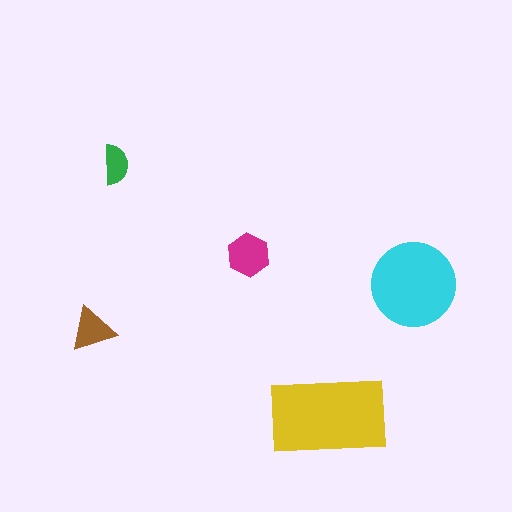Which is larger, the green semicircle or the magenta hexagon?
The magenta hexagon.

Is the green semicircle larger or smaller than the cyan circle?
Smaller.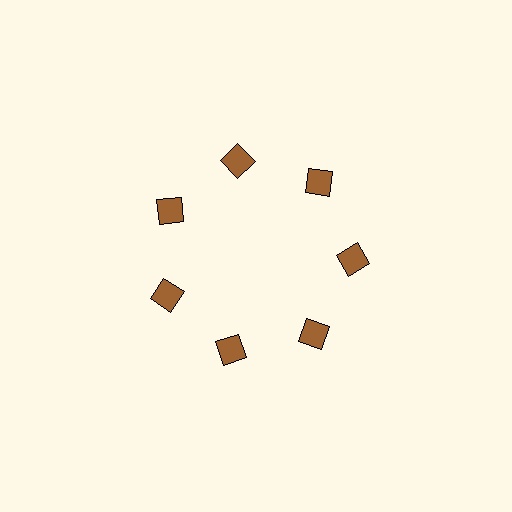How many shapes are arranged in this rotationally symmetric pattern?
There are 7 shapes, arranged in 7 groups of 1.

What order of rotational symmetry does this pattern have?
This pattern has 7-fold rotational symmetry.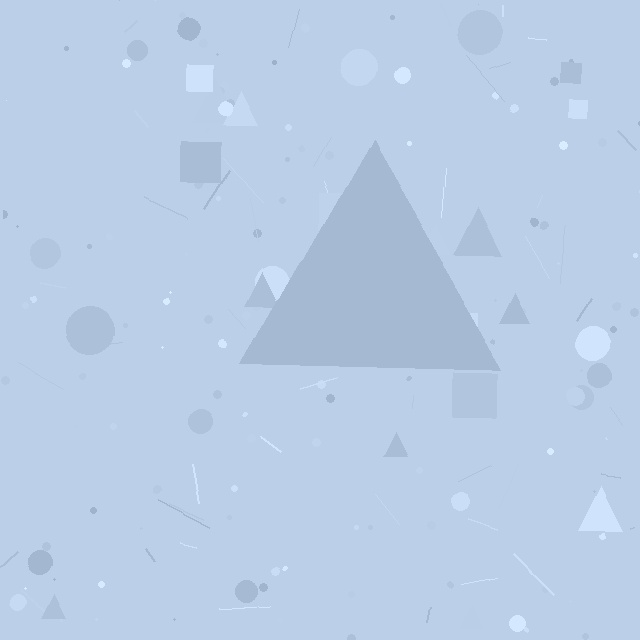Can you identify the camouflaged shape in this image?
The camouflaged shape is a triangle.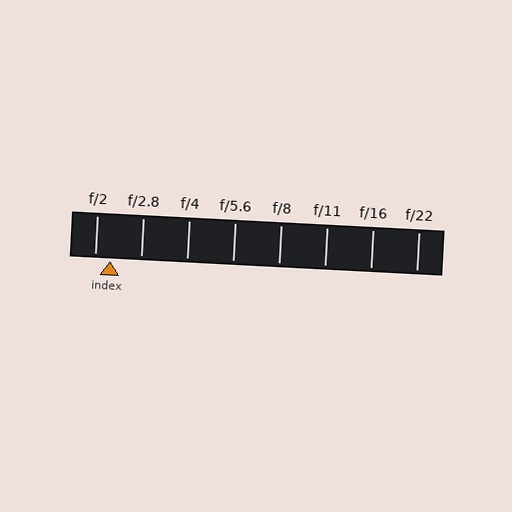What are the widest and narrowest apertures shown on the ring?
The widest aperture shown is f/2 and the narrowest is f/22.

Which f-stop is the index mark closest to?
The index mark is closest to f/2.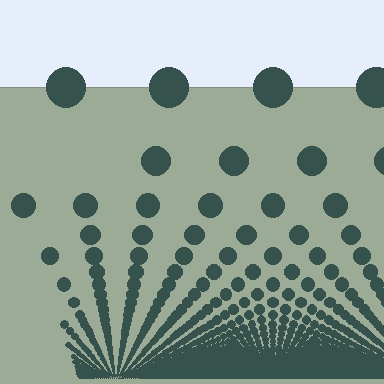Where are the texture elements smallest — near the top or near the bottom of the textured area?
Near the bottom.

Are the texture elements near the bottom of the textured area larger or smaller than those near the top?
Smaller. The gradient is inverted — elements near the bottom are smaller and denser.